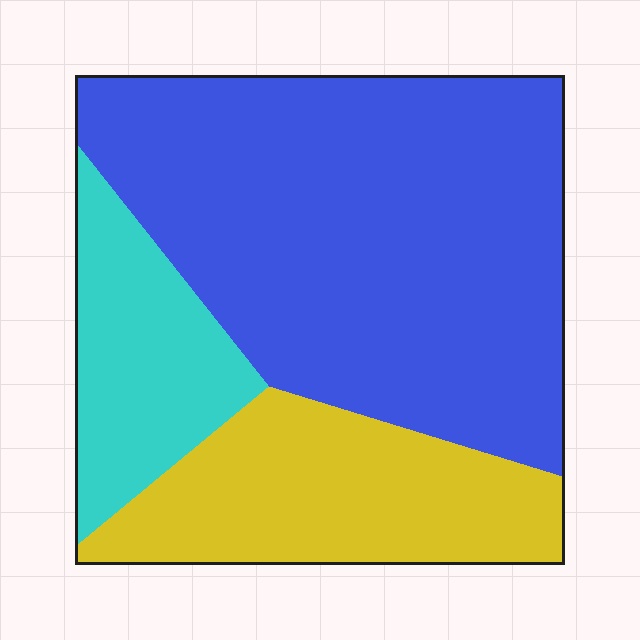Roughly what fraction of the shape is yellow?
Yellow takes up about one quarter (1/4) of the shape.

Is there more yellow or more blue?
Blue.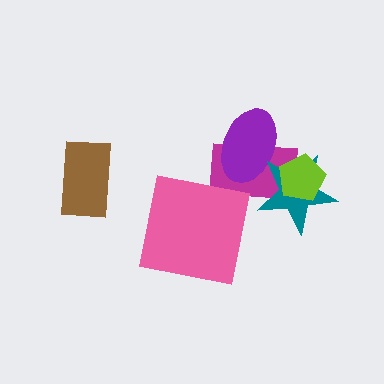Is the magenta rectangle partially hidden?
Yes, it is partially covered by another shape.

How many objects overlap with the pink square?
0 objects overlap with the pink square.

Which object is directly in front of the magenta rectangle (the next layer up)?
The purple ellipse is directly in front of the magenta rectangle.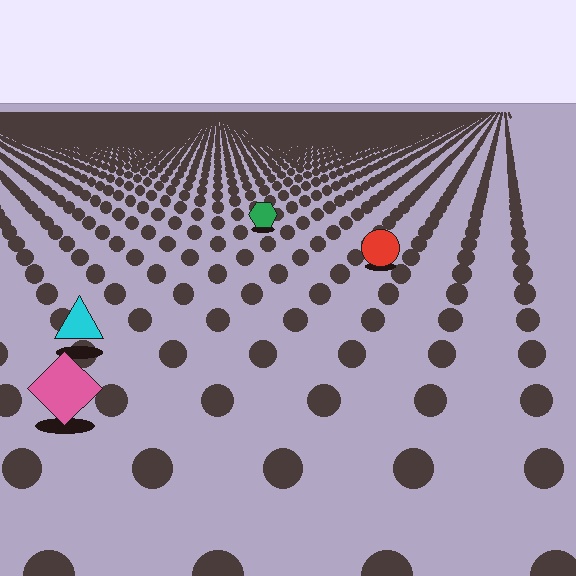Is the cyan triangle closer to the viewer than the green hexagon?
Yes. The cyan triangle is closer — you can tell from the texture gradient: the ground texture is coarser near it.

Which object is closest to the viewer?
The pink diamond is closest. The texture marks near it are larger and more spread out.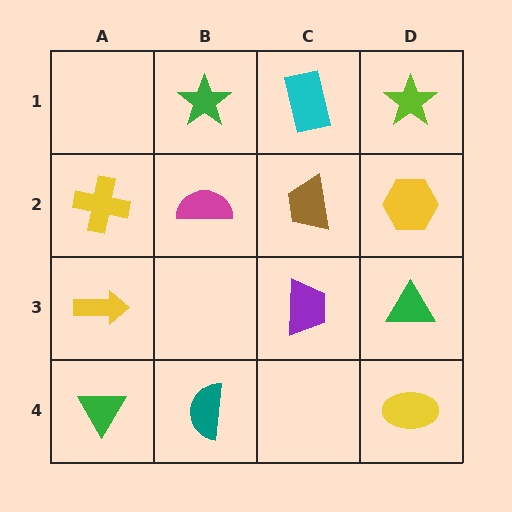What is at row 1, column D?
A lime star.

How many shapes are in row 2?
4 shapes.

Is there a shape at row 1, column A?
No, that cell is empty.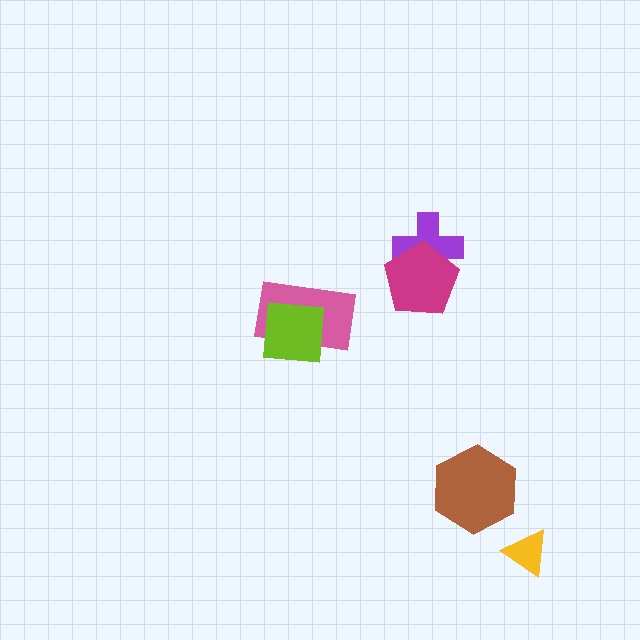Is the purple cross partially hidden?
Yes, it is partially covered by another shape.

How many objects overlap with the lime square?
1 object overlaps with the lime square.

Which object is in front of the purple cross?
The magenta pentagon is in front of the purple cross.